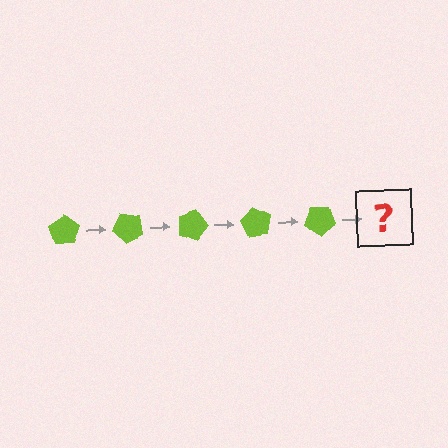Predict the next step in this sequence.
The next step is a lime pentagon rotated 225 degrees.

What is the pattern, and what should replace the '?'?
The pattern is that the pentagon rotates 45 degrees each step. The '?' should be a lime pentagon rotated 225 degrees.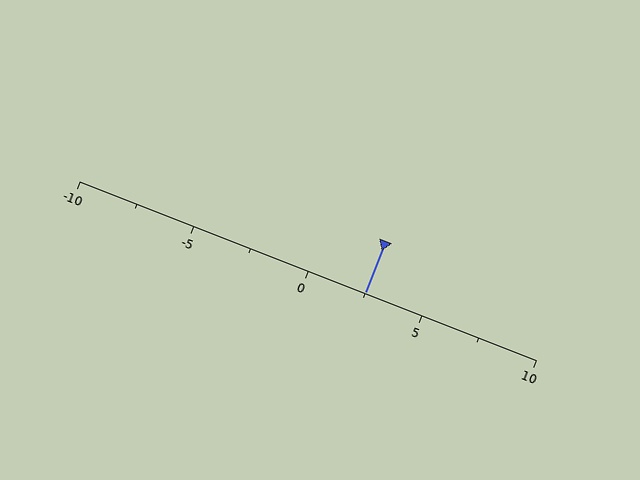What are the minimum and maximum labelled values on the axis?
The axis runs from -10 to 10.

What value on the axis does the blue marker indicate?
The marker indicates approximately 2.5.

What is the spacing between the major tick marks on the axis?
The major ticks are spaced 5 apart.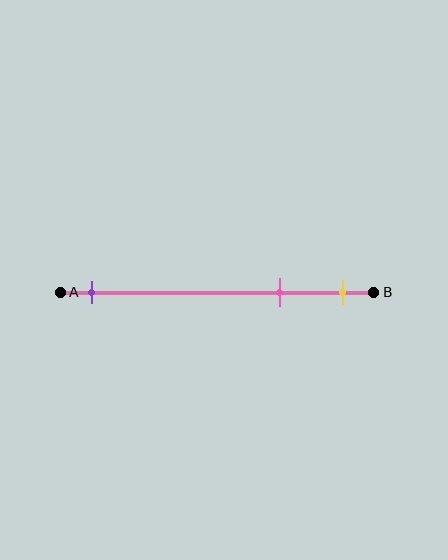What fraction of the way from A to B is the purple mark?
The purple mark is approximately 10% (0.1) of the way from A to B.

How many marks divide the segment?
There are 3 marks dividing the segment.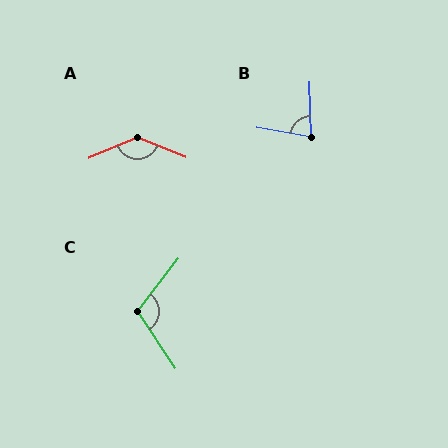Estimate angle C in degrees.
Approximately 109 degrees.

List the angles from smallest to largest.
B (79°), C (109°), A (135°).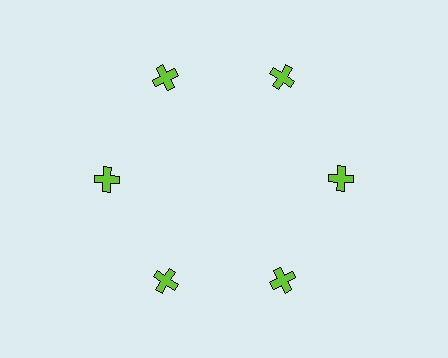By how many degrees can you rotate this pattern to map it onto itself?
The pattern maps onto itself every 60 degrees of rotation.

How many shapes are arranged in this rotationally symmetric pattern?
There are 6 shapes, arranged in 6 groups of 1.